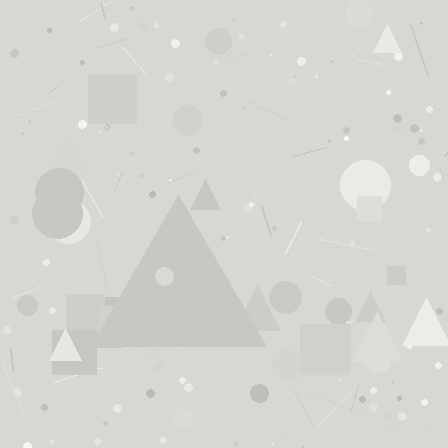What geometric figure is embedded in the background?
A triangle is embedded in the background.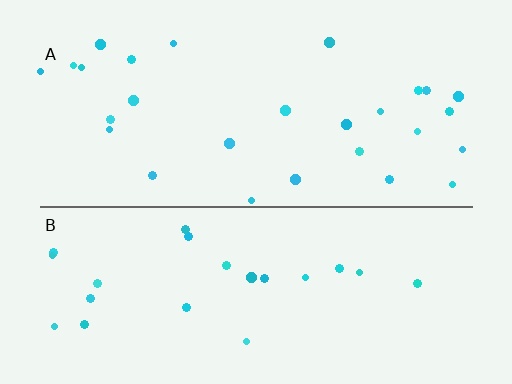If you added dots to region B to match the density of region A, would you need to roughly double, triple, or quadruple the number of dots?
Approximately double.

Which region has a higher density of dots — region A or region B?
A (the top).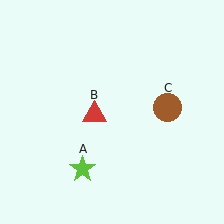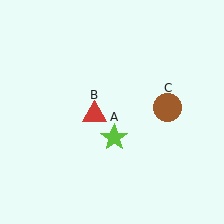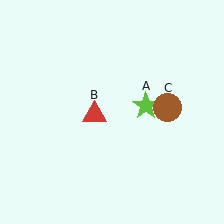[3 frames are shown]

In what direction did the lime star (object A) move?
The lime star (object A) moved up and to the right.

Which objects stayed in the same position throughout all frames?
Red triangle (object B) and brown circle (object C) remained stationary.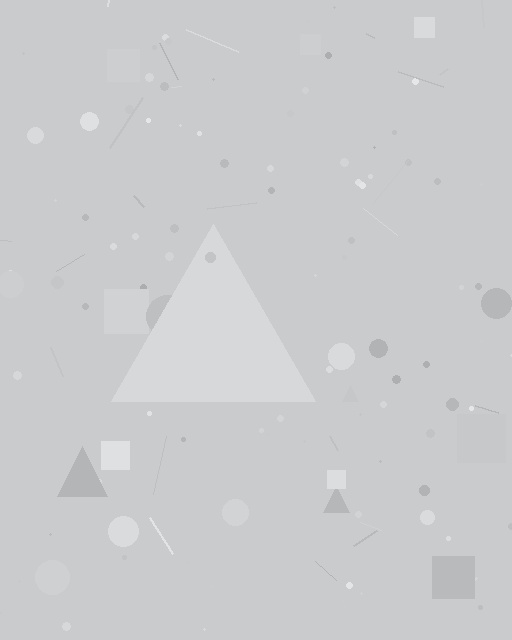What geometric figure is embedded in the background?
A triangle is embedded in the background.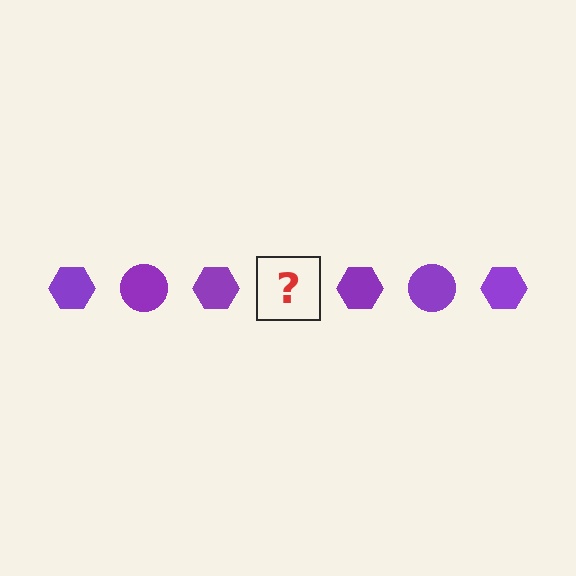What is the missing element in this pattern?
The missing element is a purple circle.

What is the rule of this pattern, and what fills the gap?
The rule is that the pattern cycles through hexagon, circle shapes in purple. The gap should be filled with a purple circle.